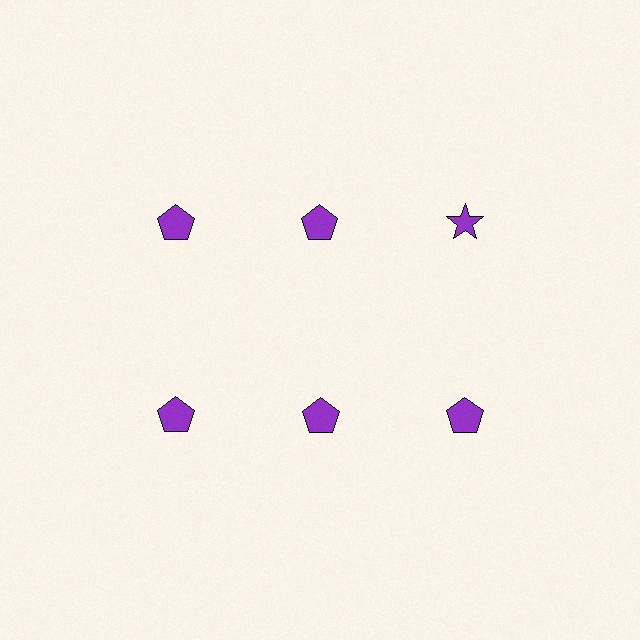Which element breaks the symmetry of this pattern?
The purple star in the top row, center column breaks the symmetry. All other shapes are purple pentagons.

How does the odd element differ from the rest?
It has a different shape: star instead of pentagon.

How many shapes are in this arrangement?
There are 6 shapes arranged in a grid pattern.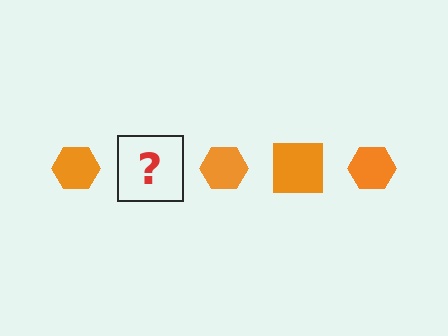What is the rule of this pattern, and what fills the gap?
The rule is that the pattern cycles through hexagon, square shapes in orange. The gap should be filled with an orange square.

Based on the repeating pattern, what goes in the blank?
The blank should be an orange square.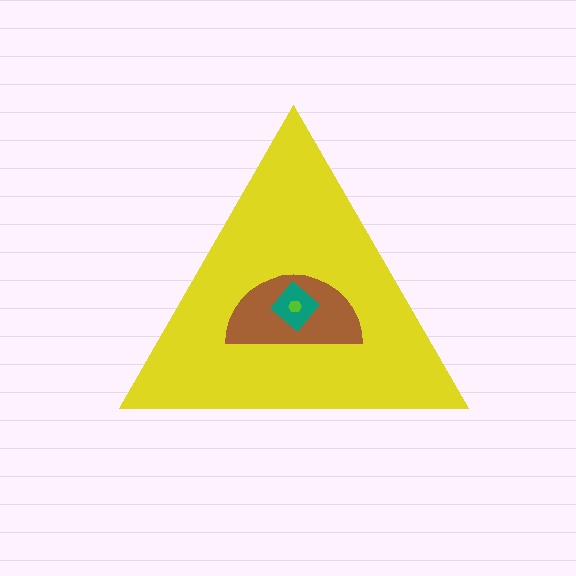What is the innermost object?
The lime hexagon.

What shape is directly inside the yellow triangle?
The brown semicircle.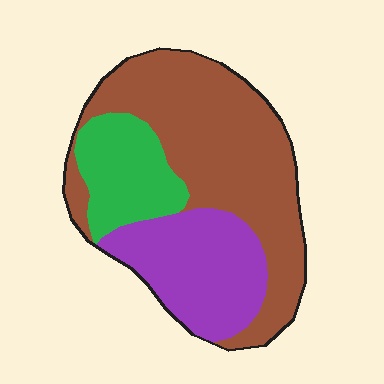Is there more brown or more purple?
Brown.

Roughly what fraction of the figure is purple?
Purple takes up about one quarter (1/4) of the figure.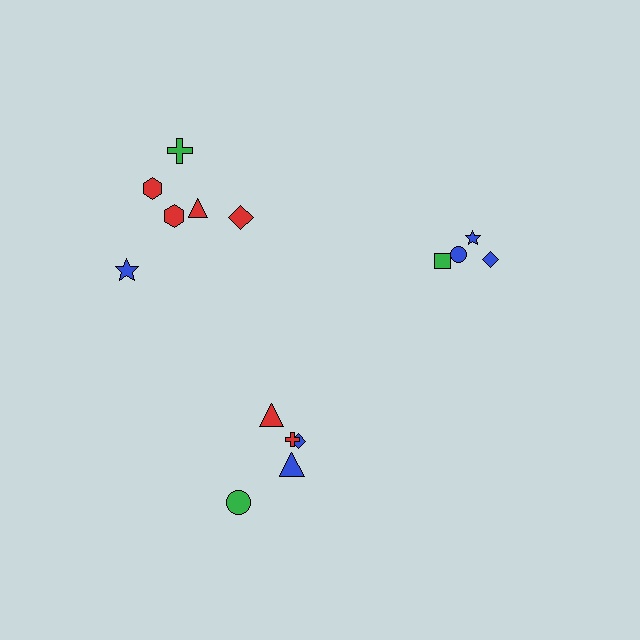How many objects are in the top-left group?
There are 6 objects.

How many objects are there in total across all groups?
There are 15 objects.